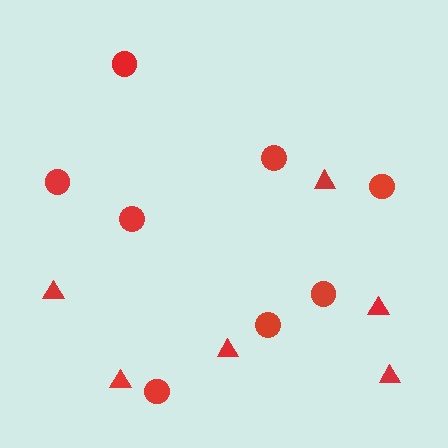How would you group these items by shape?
There are 2 groups: one group of triangles (6) and one group of circles (8).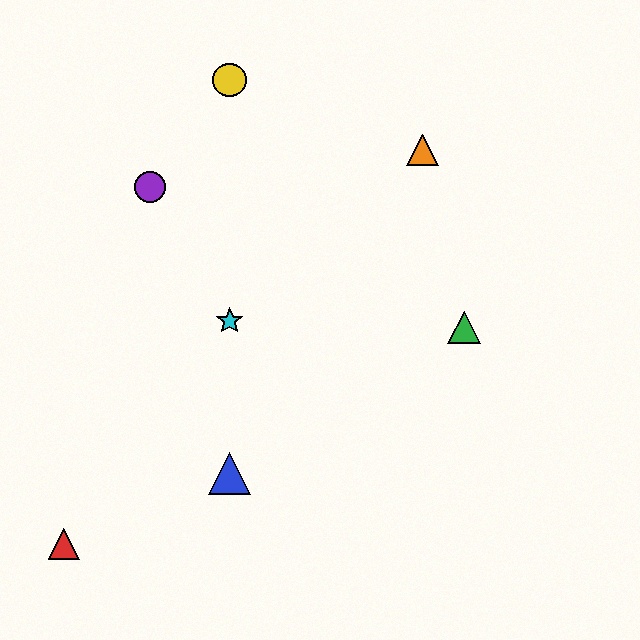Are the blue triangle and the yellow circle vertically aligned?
Yes, both are at x≈230.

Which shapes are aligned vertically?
The blue triangle, the yellow circle, the cyan star are aligned vertically.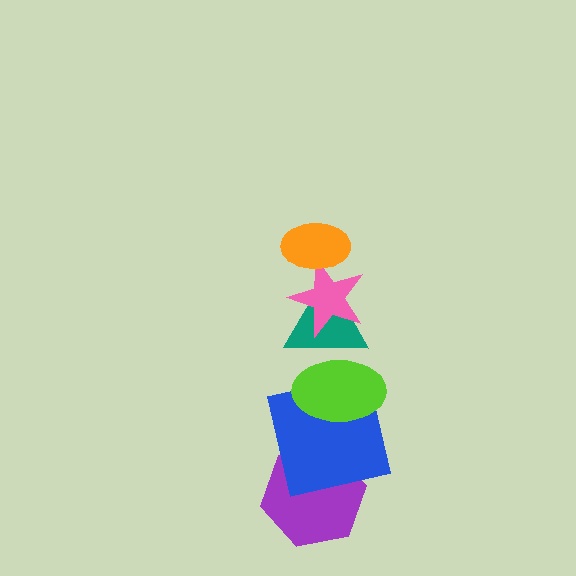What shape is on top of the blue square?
The lime ellipse is on top of the blue square.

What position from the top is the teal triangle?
The teal triangle is 3rd from the top.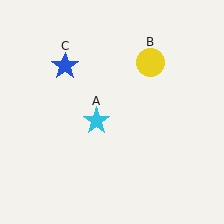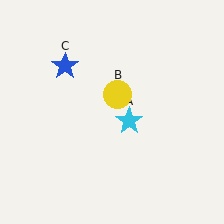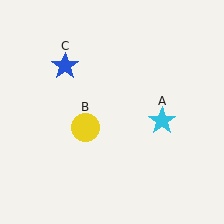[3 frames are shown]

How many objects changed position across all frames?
2 objects changed position: cyan star (object A), yellow circle (object B).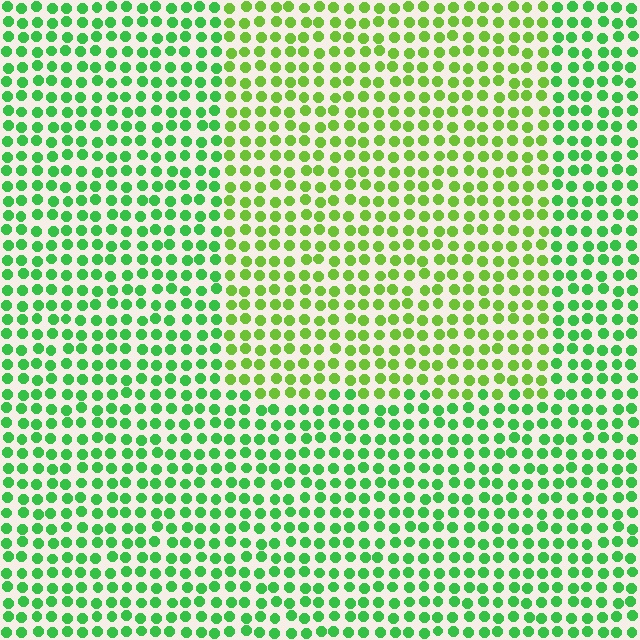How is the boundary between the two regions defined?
The boundary is defined purely by a slight shift in hue (about 31 degrees). Spacing, size, and orientation are identical on both sides.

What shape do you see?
I see a rectangle.